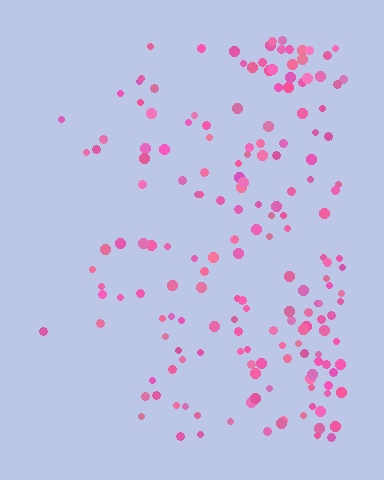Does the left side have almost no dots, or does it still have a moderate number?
Still a moderate number, just noticeably fewer than the right.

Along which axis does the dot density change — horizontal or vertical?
Horizontal.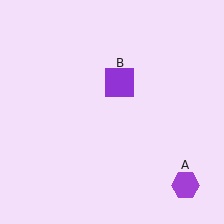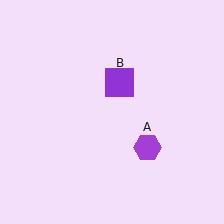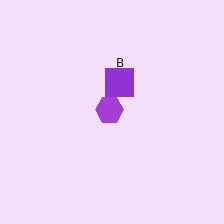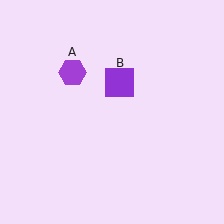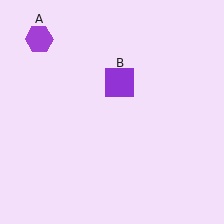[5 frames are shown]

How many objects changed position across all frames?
1 object changed position: purple hexagon (object A).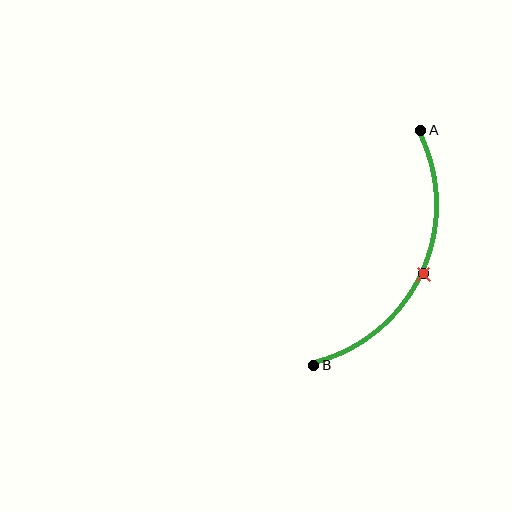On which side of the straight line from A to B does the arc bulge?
The arc bulges to the right of the straight line connecting A and B.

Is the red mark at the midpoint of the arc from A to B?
Yes. The red mark lies on the arc at equal arc-length from both A and B — it is the arc midpoint.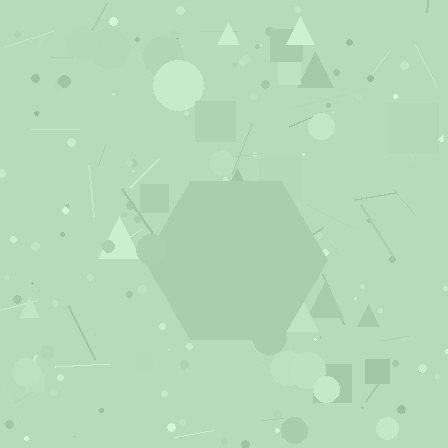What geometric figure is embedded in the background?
A hexagon is embedded in the background.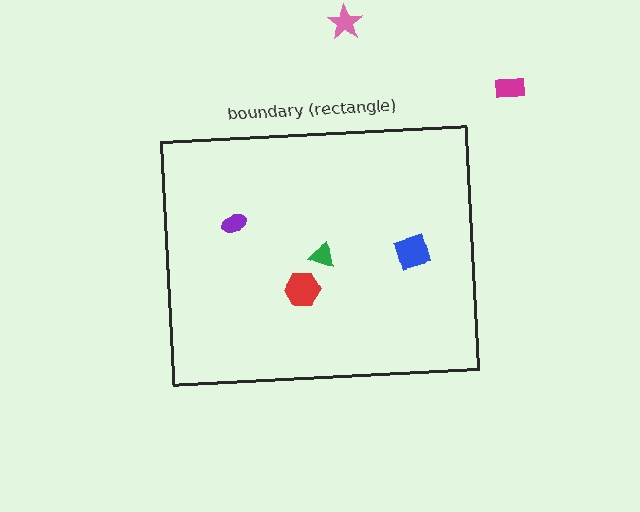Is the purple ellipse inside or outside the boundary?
Inside.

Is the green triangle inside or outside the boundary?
Inside.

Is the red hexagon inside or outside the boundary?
Inside.